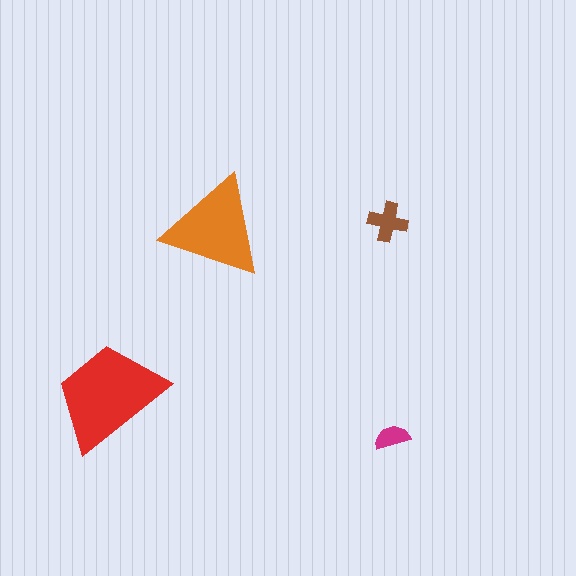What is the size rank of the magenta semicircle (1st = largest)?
4th.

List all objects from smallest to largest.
The magenta semicircle, the brown cross, the orange triangle, the red trapezoid.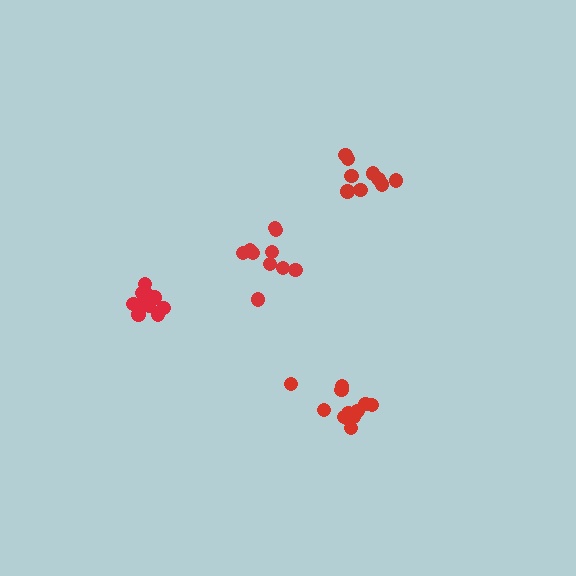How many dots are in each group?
Group 1: 10 dots, Group 2: 9 dots, Group 3: 10 dots, Group 4: 12 dots (41 total).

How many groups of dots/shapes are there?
There are 4 groups.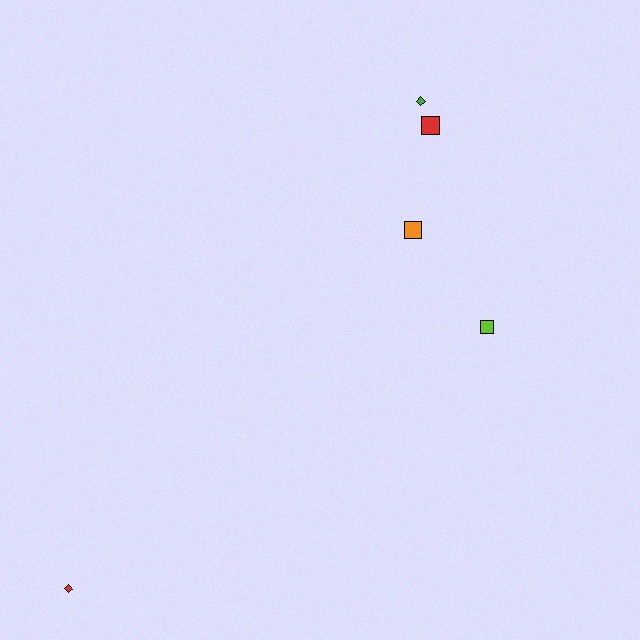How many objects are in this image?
There are 5 objects.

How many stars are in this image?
There are no stars.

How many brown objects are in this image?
There are no brown objects.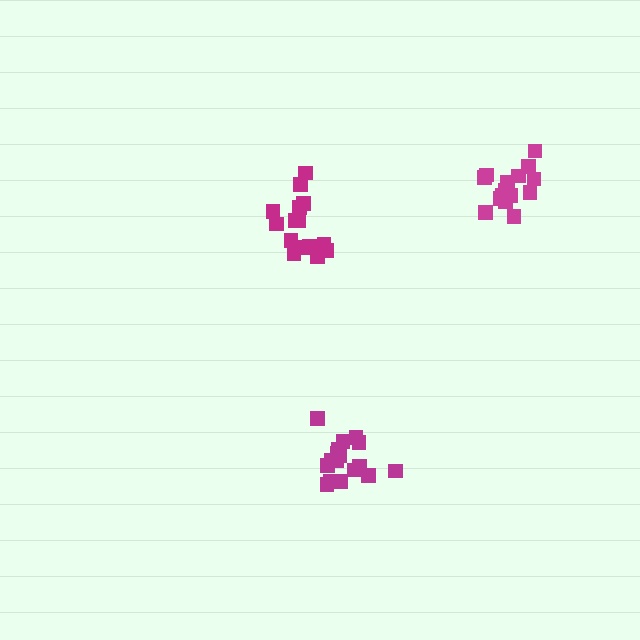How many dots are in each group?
Group 1: 15 dots, Group 2: 18 dots, Group 3: 15 dots (48 total).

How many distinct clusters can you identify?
There are 3 distinct clusters.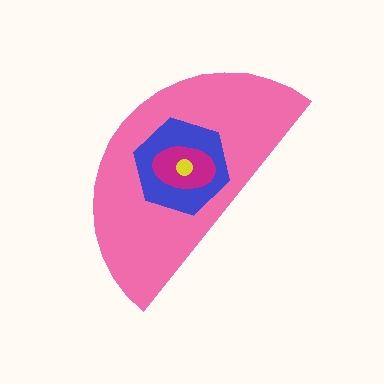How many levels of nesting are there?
4.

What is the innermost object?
The yellow circle.